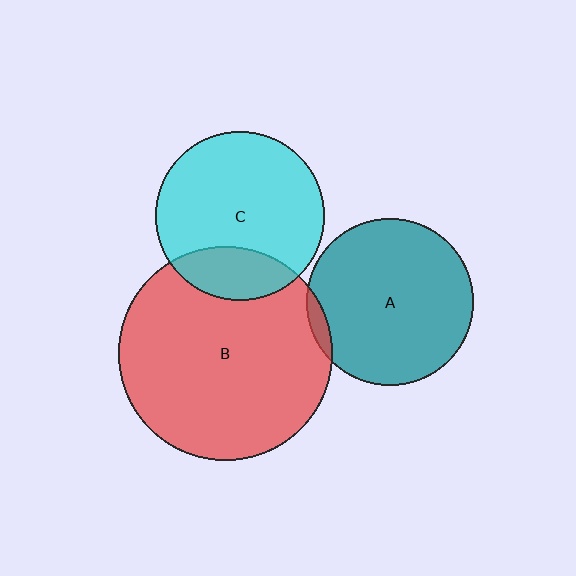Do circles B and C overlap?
Yes.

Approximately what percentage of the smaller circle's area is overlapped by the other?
Approximately 20%.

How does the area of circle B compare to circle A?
Approximately 1.6 times.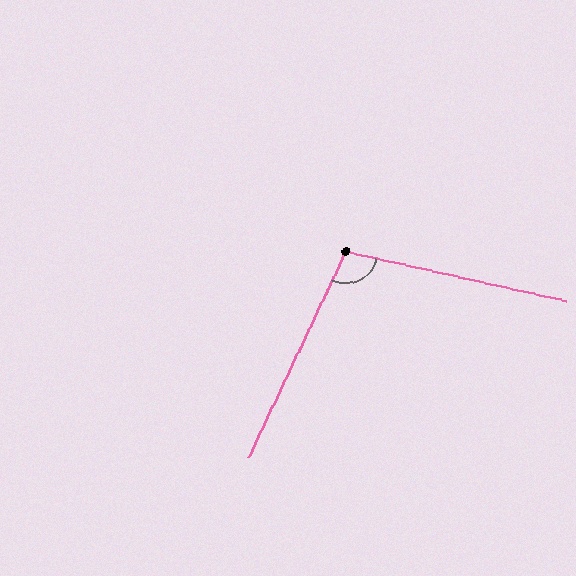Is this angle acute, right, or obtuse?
It is obtuse.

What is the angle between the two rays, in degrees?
Approximately 103 degrees.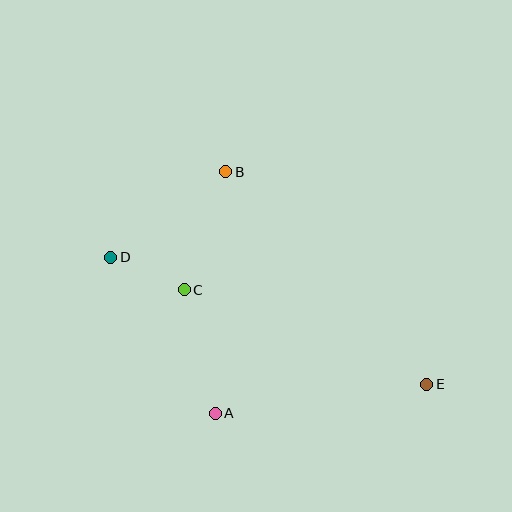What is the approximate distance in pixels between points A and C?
The distance between A and C is approximately 127 pixels.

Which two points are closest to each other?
Points C and D are closest to each other.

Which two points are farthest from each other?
Points D and E are farthest from each other.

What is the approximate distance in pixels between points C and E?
The distance between C and E is approximately 261 pixels.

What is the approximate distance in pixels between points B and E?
The distance between B and E is approximately 293 pixels.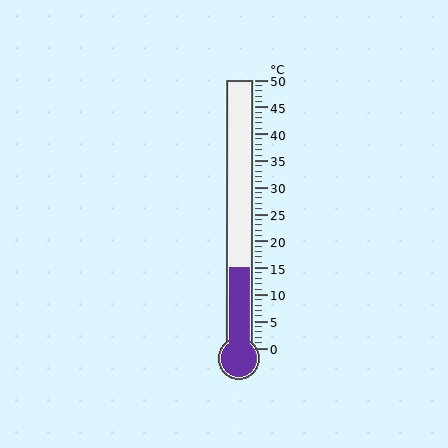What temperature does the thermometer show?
The thermometer shows approximately 15°C.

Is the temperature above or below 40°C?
The temperature is below 40°C.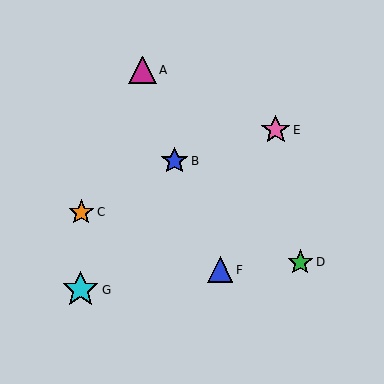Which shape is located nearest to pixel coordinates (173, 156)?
The blue star (labeled B) at (175, 161) is nearest to that location.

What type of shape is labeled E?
Shape E is a pink star.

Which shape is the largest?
The cyan star (labeled G) is the largest.